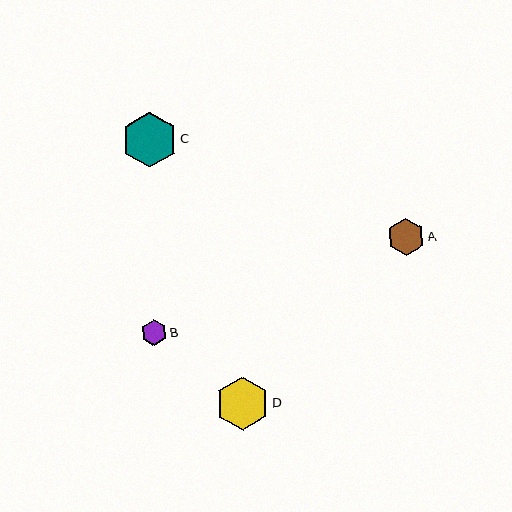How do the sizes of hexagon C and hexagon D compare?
Hexagon C and hexagon D are approximately the same size.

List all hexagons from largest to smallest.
From largest to smallest: C, D, A, B.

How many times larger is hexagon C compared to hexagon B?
Hexagon C is approximately 2.1 times the size of hexagon B.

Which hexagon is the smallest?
Hexagon B is the smallest with a size of approximately 26 pixels.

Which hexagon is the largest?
Hexagon C is the largest with a size of approximately 55 pixels.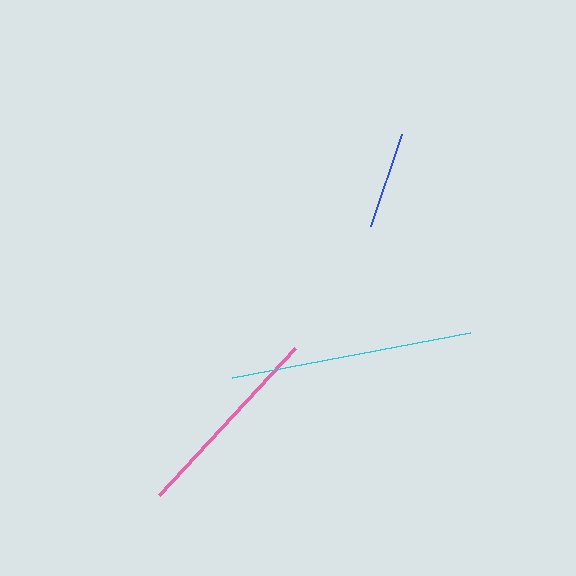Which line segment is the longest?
The cyan line is the longest at approximately 242 pixels.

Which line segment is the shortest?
The blue line is the shortest at approximately 97 pixels.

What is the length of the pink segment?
The pink segment is approximately 200 pixels long.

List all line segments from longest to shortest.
From longest to shortest: cyan, pink, blue.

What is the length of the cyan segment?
The cyan segment is approximately 242 pixels long.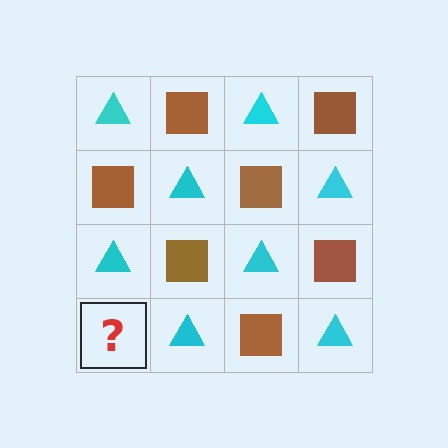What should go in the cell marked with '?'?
The missing cell should contain a brown square.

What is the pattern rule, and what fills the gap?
The rule is that it alternates cyan triangle and brown square in a checkerboard pattern. The gap should be filled with a brown square.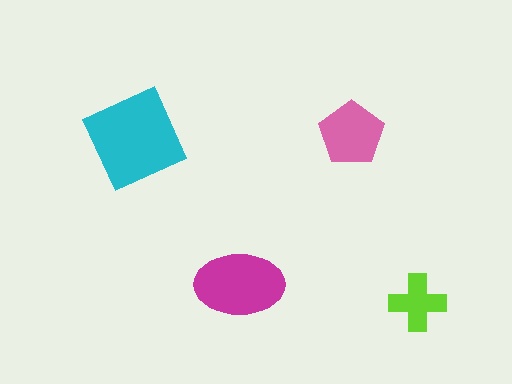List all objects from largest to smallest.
The cyan square, the magenta ellipse, the pink pentagon, the lime cross.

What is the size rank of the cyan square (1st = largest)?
1st.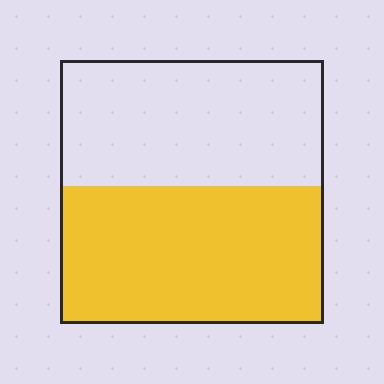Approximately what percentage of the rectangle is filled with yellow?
Approximately 50%.